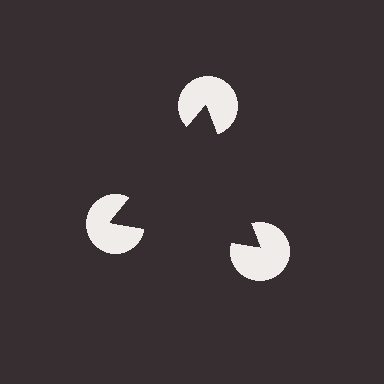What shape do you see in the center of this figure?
An illusory triangle — its edges are inferred from the aligned wedge cuts in the pac-man discs, not physically drawn.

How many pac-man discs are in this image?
There are 3 — one at each vertex of the illusory triangle.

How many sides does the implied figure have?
3 sides.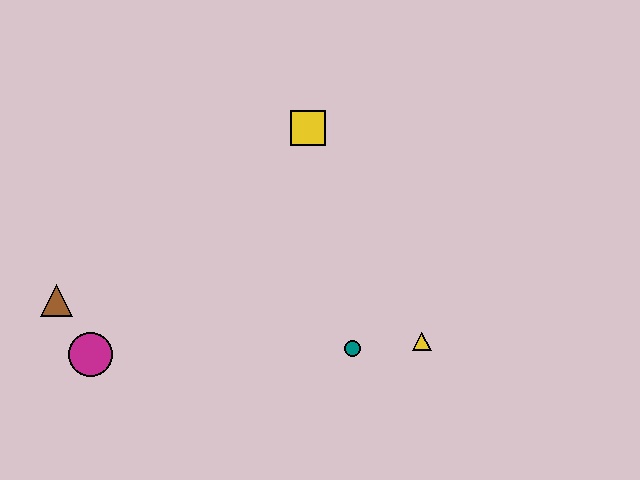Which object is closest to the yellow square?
The teal circle is closest to the yellow square.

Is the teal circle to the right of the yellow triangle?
No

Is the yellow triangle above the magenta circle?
Yes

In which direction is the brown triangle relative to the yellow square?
The brown triangle is to the left of the yellow square.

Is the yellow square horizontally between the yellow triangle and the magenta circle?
Yes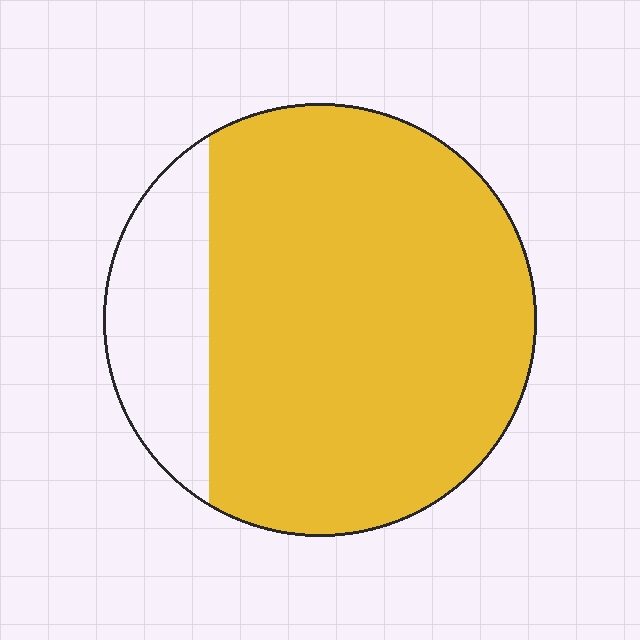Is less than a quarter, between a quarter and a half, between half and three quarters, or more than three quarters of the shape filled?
More than three quarters.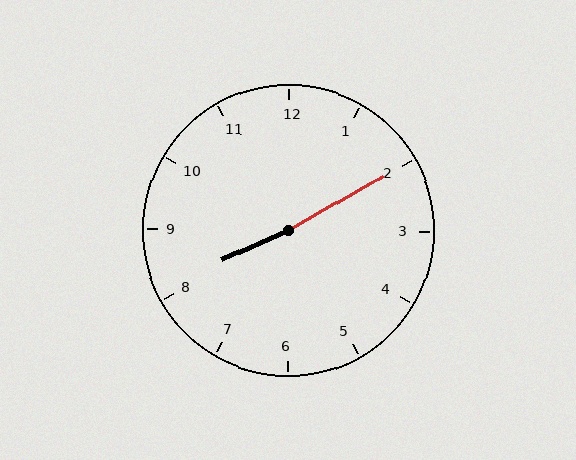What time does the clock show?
8:10.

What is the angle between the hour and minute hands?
Approximately 175 degrees.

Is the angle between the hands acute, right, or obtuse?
It is obtuse.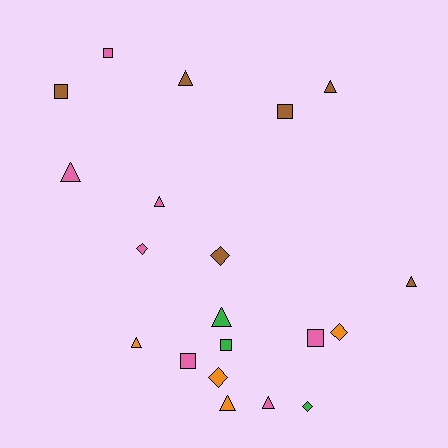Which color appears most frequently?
Pink, with 7 objects.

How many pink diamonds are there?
There is 1 pink diamond.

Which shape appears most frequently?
Triangle, with 9 objects.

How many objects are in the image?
There are 20 objects.